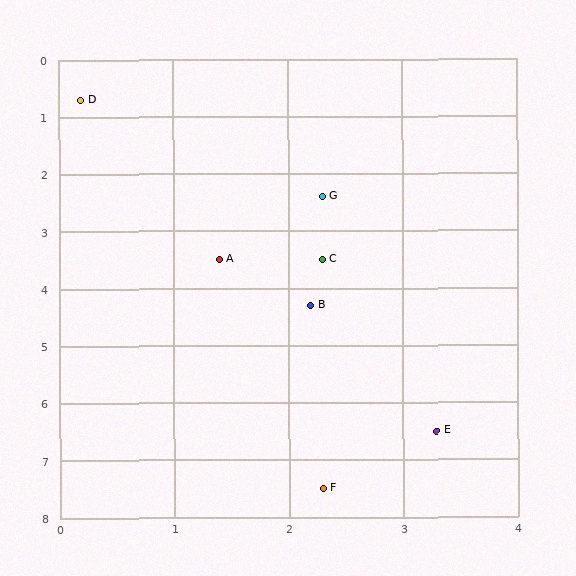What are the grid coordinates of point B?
Point B is at approximately (2.2, 4.3).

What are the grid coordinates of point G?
Point G is at approximately (2.3, 2.4).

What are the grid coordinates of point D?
Point D is at approximately (0.2, 0.7).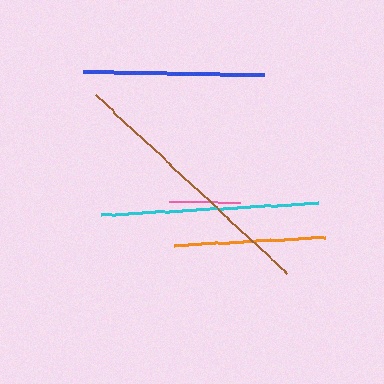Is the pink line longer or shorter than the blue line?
The blue line is longer than the pink line.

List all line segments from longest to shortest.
From longest to shortest: brown, cyan, blue, orange, pink.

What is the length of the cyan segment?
The cyan segment is approximately 218 pixels long.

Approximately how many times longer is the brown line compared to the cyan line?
The brown line is approximately 1.2 times the length of the cyan line.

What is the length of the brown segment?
The brown segment is approximately 262 pixels long.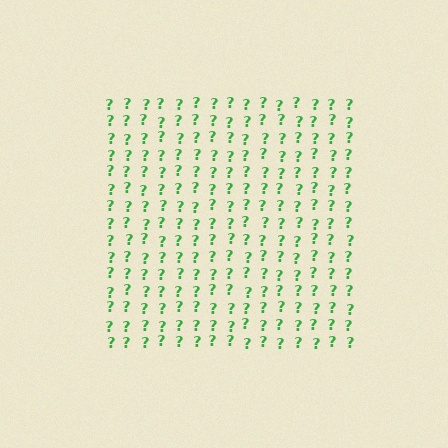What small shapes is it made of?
It is made of small question marks.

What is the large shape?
The large shape is a square.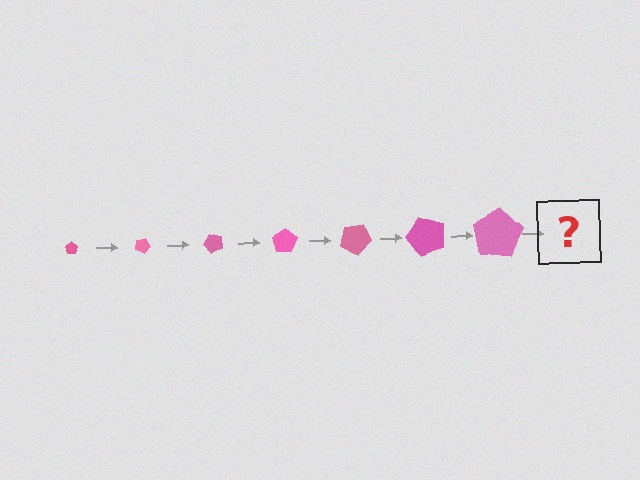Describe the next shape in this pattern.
It should be a pentagon, larger than the previous one and rotated 175 degrees from the start.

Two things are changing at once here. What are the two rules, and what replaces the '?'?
The two rules are that the pentagon grows larger each step and it rotates 25 degrees each step. The '?' should be a pentagon, larger than the previous one and rotated 175 degrees from the start.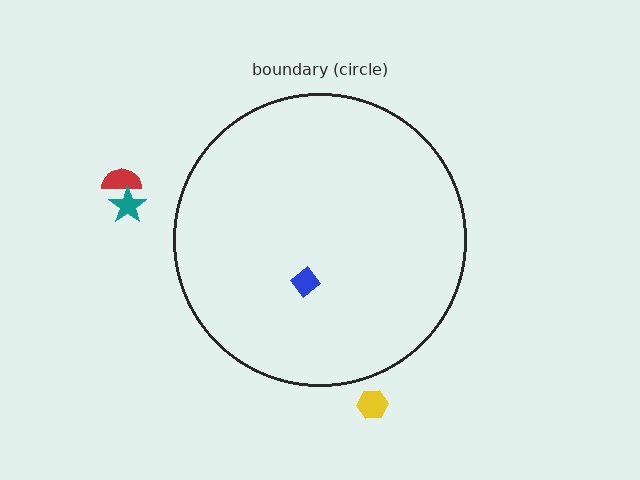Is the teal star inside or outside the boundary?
Outside.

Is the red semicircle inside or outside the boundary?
Outside.